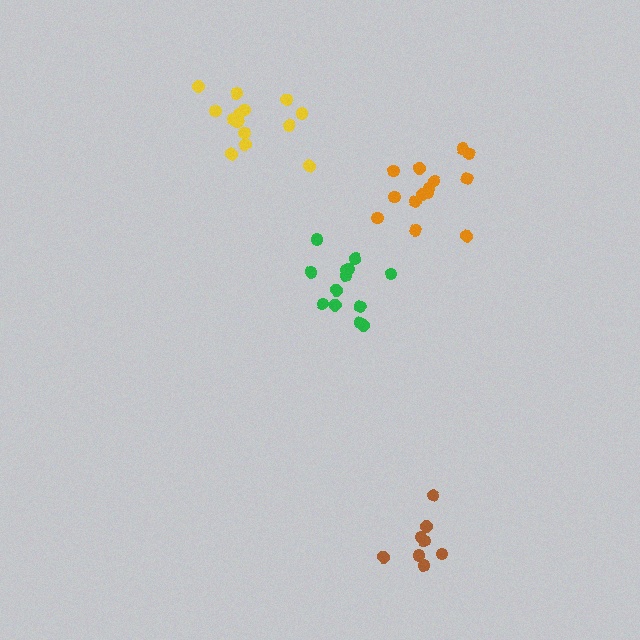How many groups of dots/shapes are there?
There are 4 groups.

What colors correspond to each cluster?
The clusters are colored: brown, yellow, green, orange.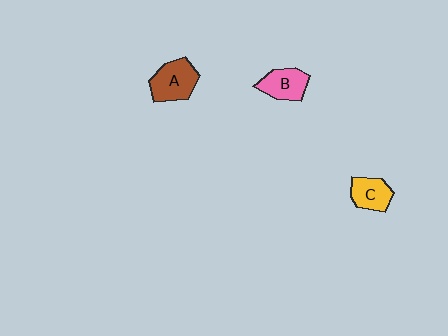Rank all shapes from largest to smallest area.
From largest to smallest: A (brown), B (pink), C (yellow).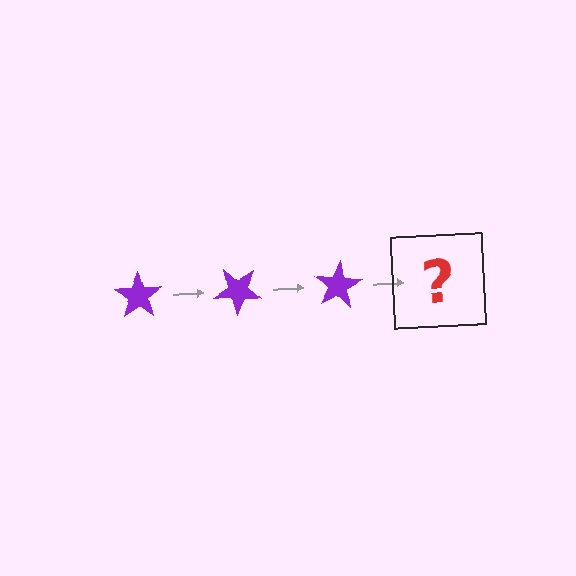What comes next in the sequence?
The next element should be a purple star rotated 120 degrees.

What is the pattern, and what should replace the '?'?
The pattern is that the star rotates 40 degrees each step. The '?' should be a purple star rotated 120 degrees.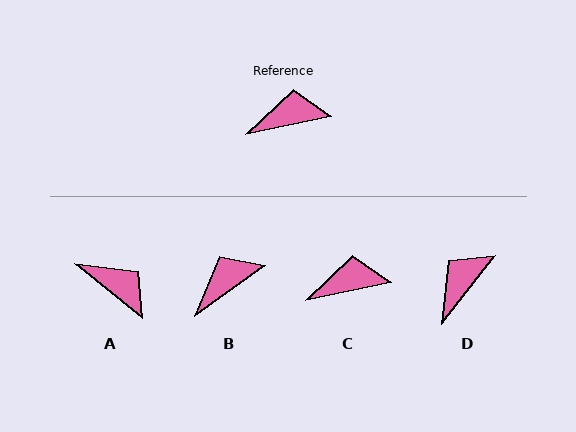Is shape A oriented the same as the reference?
No, it is off by about 51 degrees.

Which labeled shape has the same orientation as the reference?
C.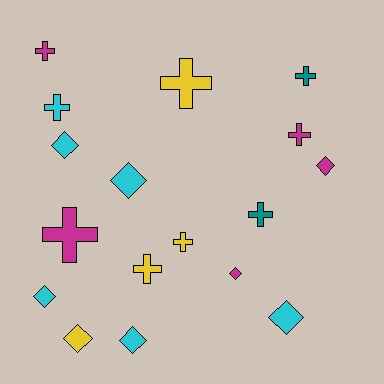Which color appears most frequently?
Cyan, with 6 objects.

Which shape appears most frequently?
Cross, with 9 objects.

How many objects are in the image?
There are 17 objects.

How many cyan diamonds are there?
There are 5 cyan diamonds.